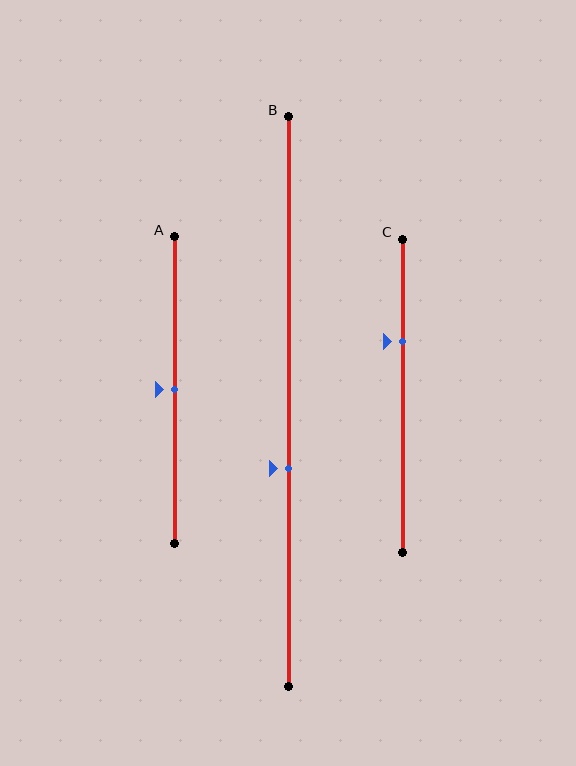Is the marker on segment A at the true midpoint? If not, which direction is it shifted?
Yes, the marker on segment A is at the true midpoint.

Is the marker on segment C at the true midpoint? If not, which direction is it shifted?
No, the marker on segment C is shifted upward by about 17% of the segment length.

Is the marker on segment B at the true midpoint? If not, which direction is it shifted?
No, the marker on segment B is shifted downward by about 12% of the segment length.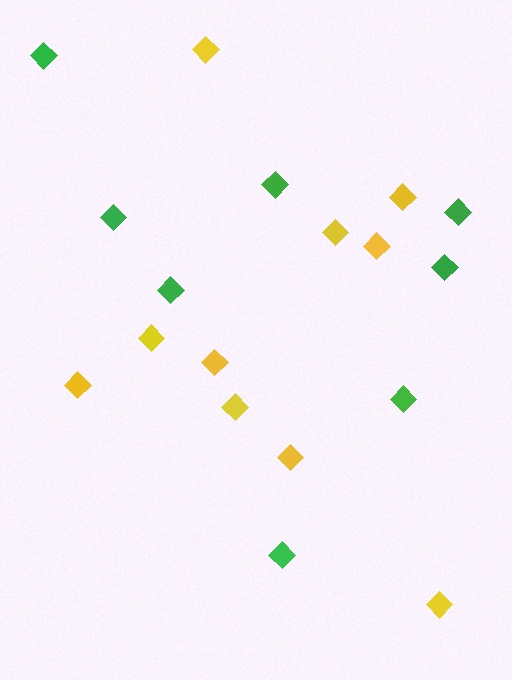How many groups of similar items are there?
There are 2 groups: one group of yellow diamonds (10) and one group of green diamonds (8).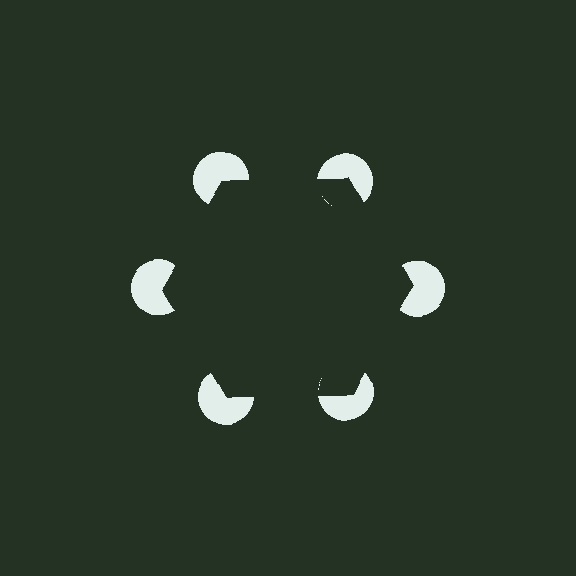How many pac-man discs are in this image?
There are 6 — one at each vertex of the illusory hexagon.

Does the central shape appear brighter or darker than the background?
It typically appears slightly darker than the background, even though no actual brightness change is drawn.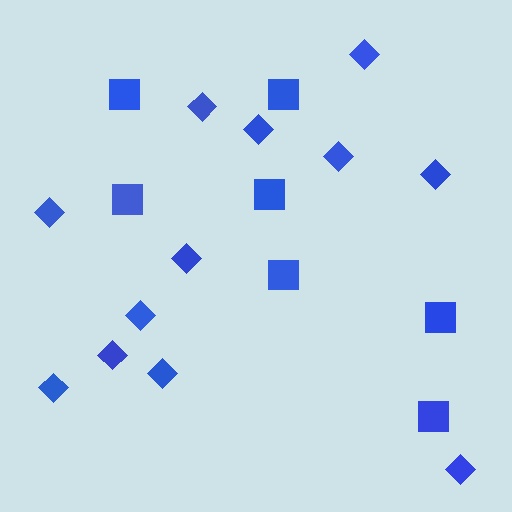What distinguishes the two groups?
There are 2 groups: one group of diamonds (12) and one group of squares (7).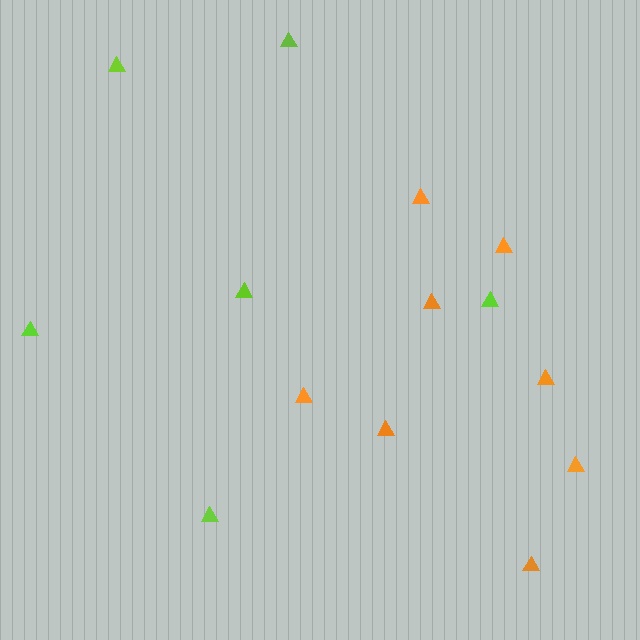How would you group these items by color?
There are 2 groups: one group of orange triangles (8) and one group of lime triangles (6).